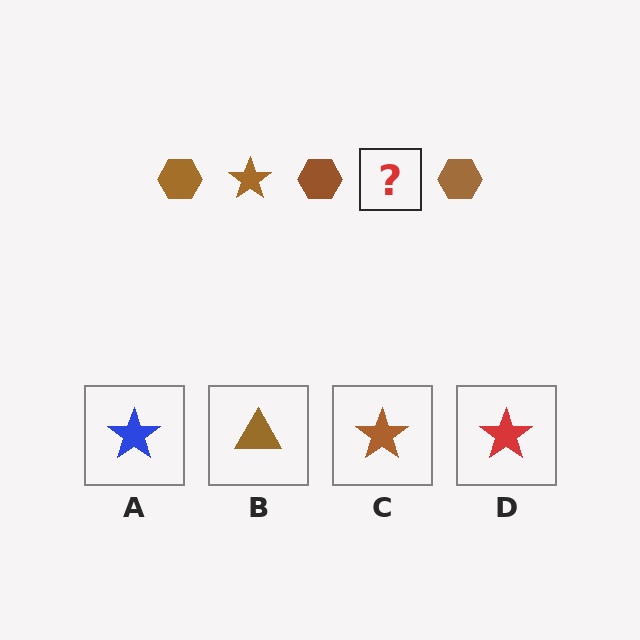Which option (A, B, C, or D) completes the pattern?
C.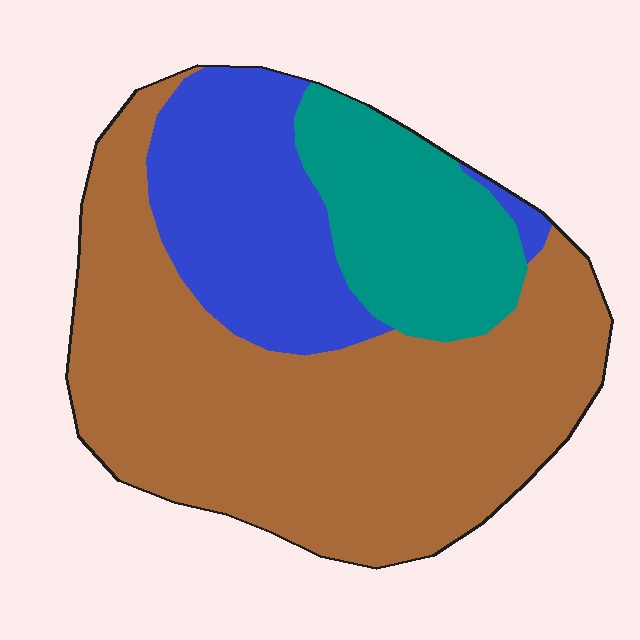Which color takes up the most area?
Brown, at roughly 60%.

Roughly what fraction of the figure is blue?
Blue takes up between a sixth and a third of the figure.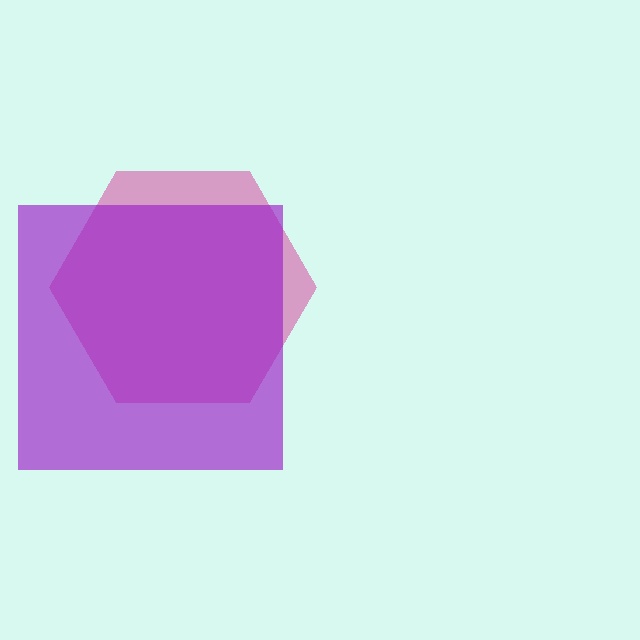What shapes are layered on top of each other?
The layered shapes are: a magenta hexagon, a purple square.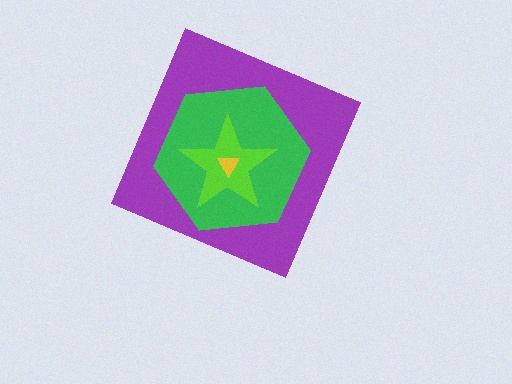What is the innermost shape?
The yellow triangle.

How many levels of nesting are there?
4.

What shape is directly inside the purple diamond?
The green hexagon.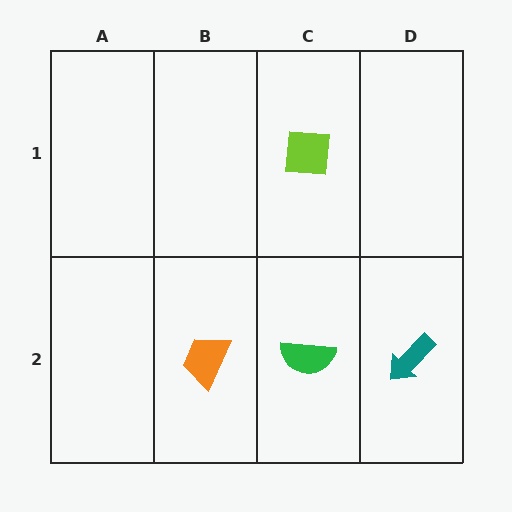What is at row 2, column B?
An orange trapezoid.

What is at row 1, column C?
A lime square.